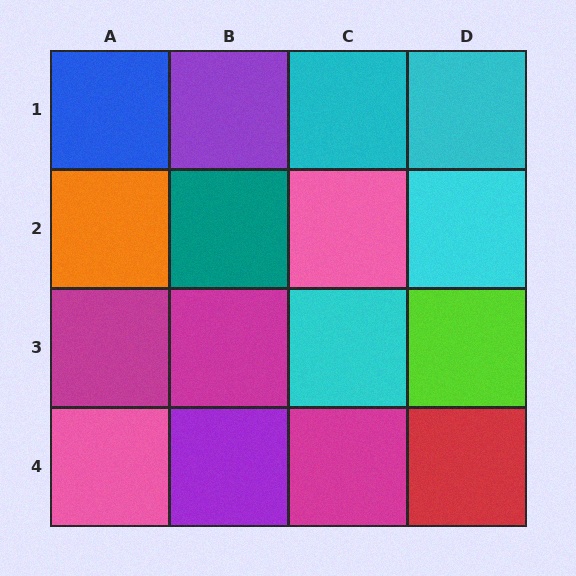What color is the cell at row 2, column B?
Teal.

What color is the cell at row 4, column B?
Purple.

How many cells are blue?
1 cell is blue.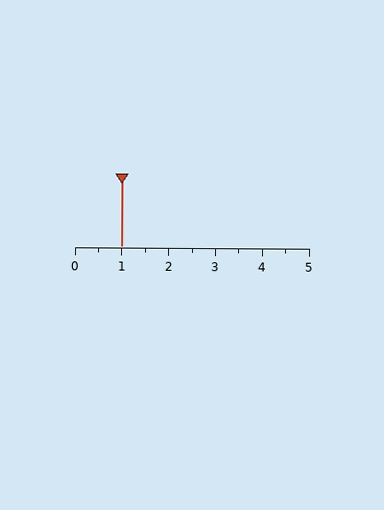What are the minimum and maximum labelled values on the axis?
The axis runs from 0 to 5.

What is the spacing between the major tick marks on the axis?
The major ticks are spaced 1 apart.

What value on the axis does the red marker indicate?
The marker indicates approximately 1.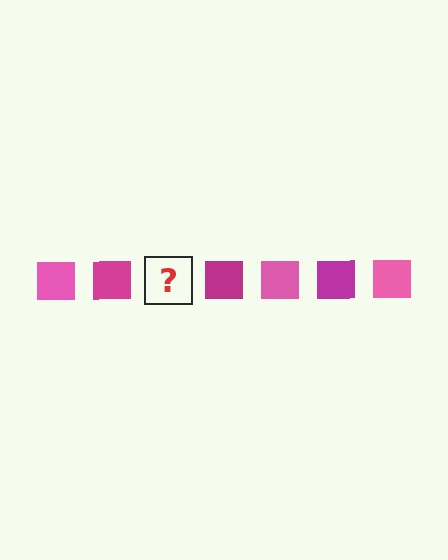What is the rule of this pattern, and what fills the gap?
The rule is that the pattern cycles through pink, magenta squares. The gap should be filled with a pink square.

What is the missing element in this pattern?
The missing element is a pink square.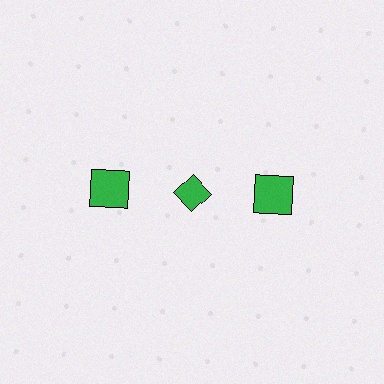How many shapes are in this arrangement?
There are 3 shapes arranged in a grid pattern.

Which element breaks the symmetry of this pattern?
The green diamond in the top row, second from left column breaks the symmetry. All other shapes are green squares.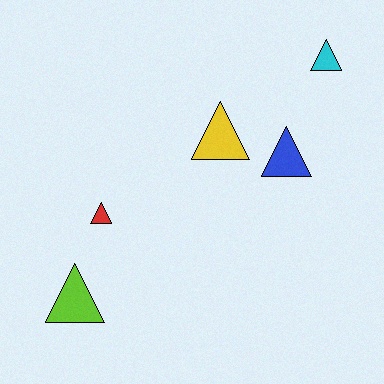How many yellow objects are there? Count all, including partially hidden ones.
There is 1 yellow object.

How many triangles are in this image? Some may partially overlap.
There are 5 triangles.